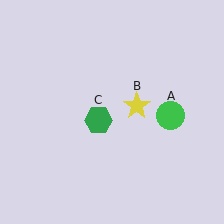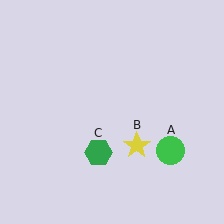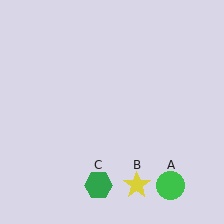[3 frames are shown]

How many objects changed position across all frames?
3 objects changed position: green circle (object A), yellow star (object B), green hexagon (object C).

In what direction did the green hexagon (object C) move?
The green hexagon (object C) moved down.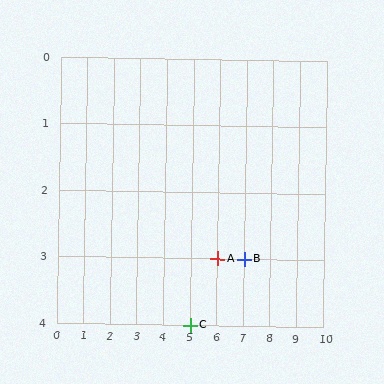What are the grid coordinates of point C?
Point C is at grid coordinates (5, 4).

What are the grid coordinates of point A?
Point A is at grid coordinates (6, 3).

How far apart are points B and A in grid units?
Points B and A are 1 column apart.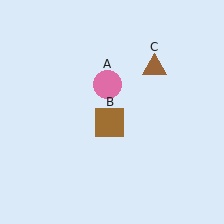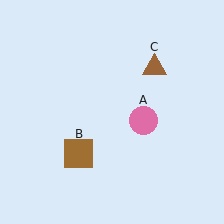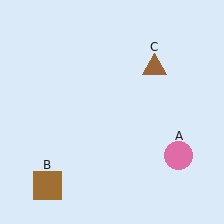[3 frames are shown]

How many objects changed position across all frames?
2 objects changed position: pink circle (object A), brown square (object B).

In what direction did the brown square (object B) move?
The brown square (object B) moved down and to the left.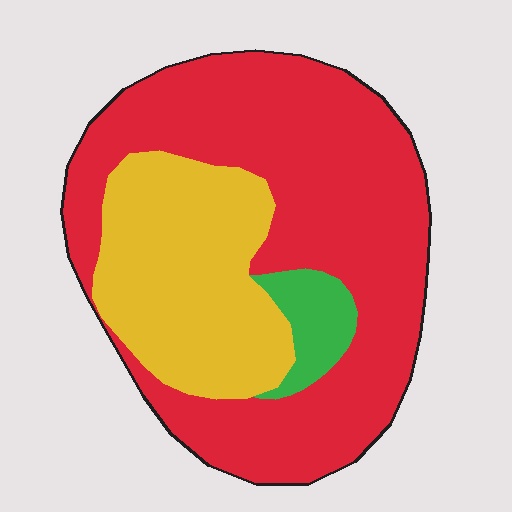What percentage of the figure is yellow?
Yellow takes up about one third (1/3) of the figure.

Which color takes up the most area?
Red, at roughly 65%.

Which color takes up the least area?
Green, at roughly 5%.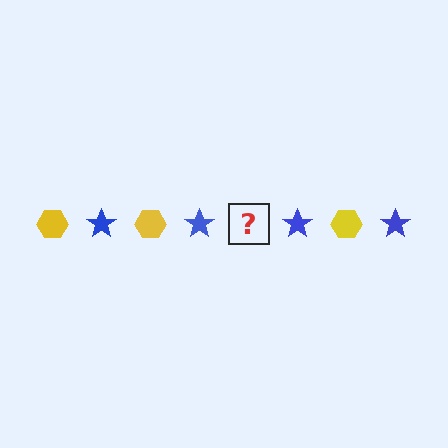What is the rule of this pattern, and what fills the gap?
The rule is that the pattern alternates between yellow hexagon and blue star. The gap should be filled with a yellow hexagon.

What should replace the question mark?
The question mark should be replaced with a yellow hexagon.